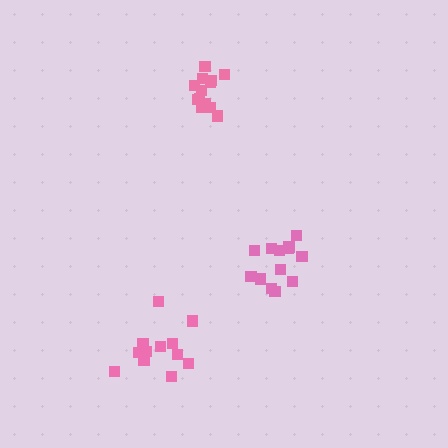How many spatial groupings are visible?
There are 3 spatial groupings.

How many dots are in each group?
Group 1: 13 dots, Group 2: 13 dots, Group 3: 12 dots (38 total).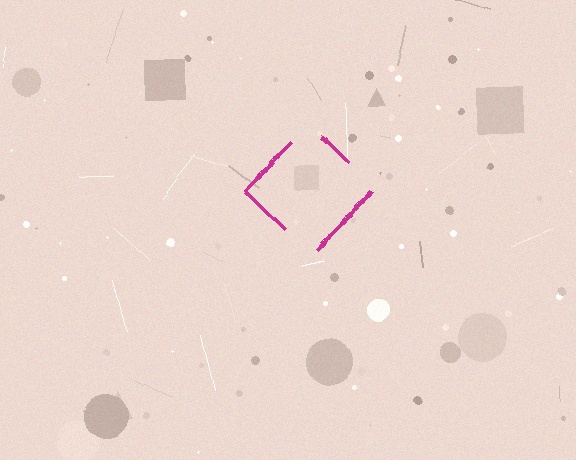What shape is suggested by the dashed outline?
The dashed outline suggests a diamond.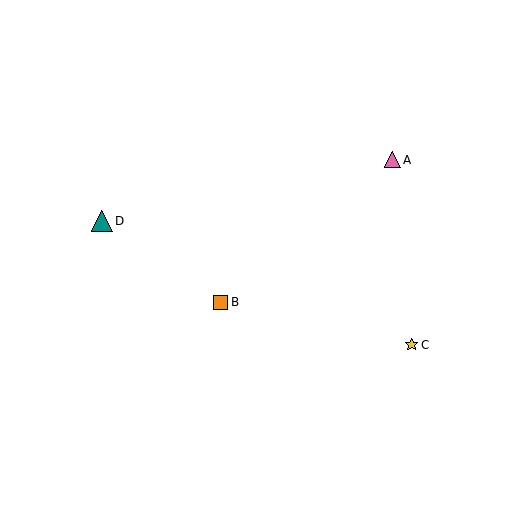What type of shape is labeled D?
Shape D is a teal triangle.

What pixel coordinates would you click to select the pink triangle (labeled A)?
Click at (392, 160) to select the pink triangle A.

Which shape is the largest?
The teal triangle (labeled D) is the largest.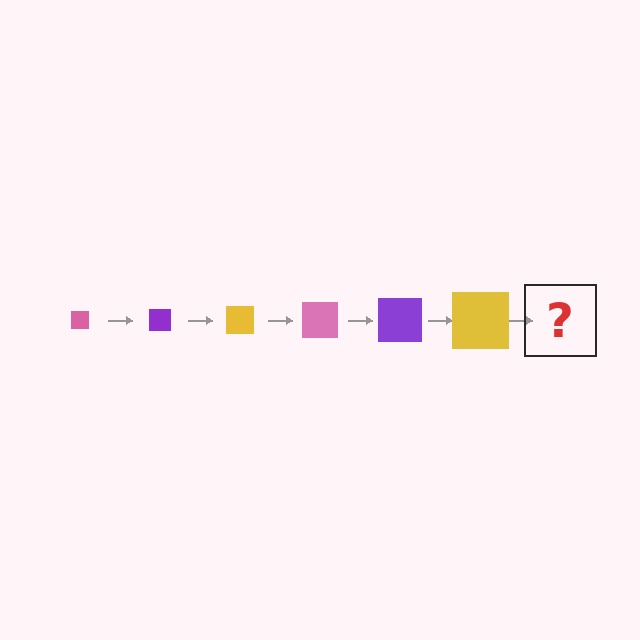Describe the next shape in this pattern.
It should be a pink square, larger than the previous one.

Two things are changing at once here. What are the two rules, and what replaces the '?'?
The two rules are that the square grows larger each step and the color cycles through pink, purple, and yellow. The '?' should be a pink square, larger than the previous one.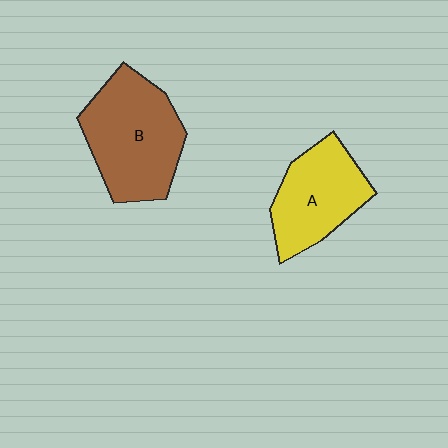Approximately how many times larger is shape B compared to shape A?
Approximately 1.3 times.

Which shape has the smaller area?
Shape A (yellow).